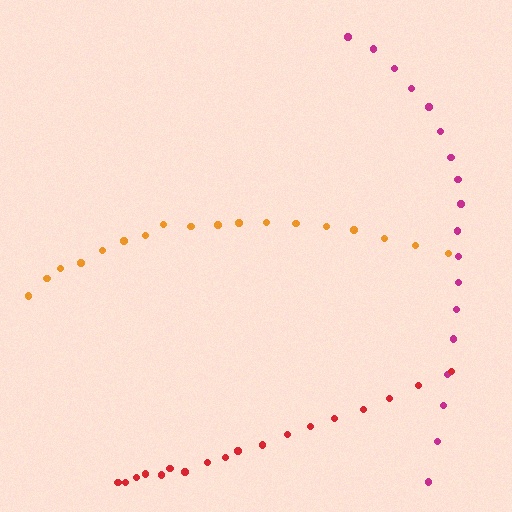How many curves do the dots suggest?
There are 3 distinct paths.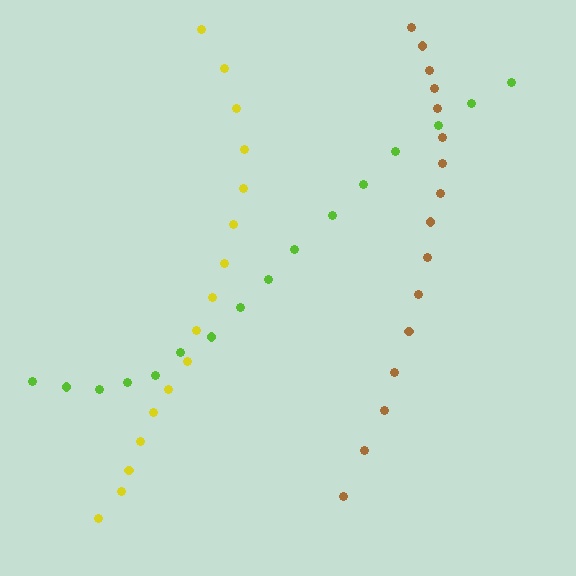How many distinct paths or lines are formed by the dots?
There are 3 distinct paths.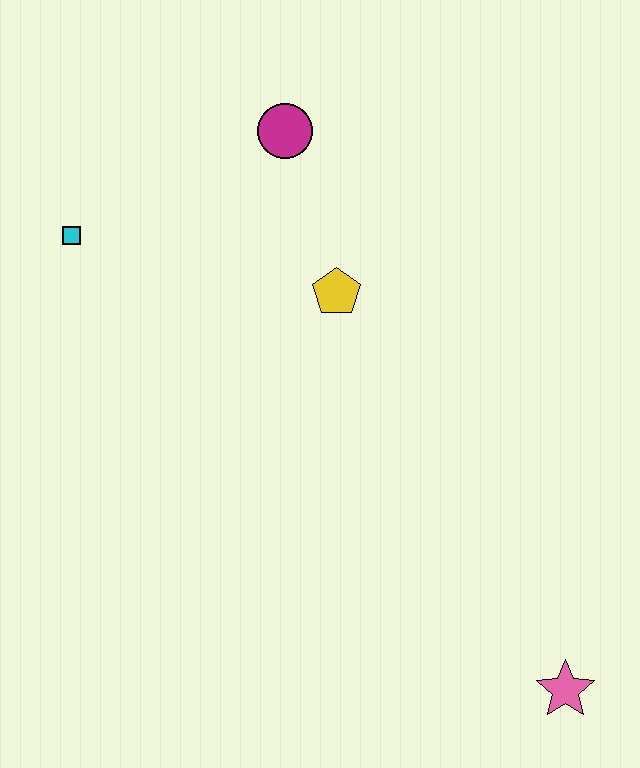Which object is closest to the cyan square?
The magenta circle is closest to the cyan square.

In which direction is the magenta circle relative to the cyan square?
The magenta circle is to the right of the cyan square.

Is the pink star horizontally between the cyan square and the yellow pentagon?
No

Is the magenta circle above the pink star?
Yes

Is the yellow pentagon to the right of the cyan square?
Yes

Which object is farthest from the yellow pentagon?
The pink star is farthest from the yellow pentagon.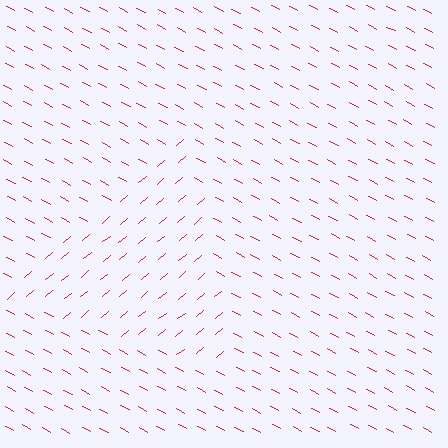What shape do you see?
I see a triangle.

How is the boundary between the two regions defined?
The boundary is defined purely by a change in line orientation (approximately 69 degrees difference). All lines are the same color and thickness.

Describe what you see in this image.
The image is filled with small red line segments. A triangle region in the image has lines oriented differently from the surrounding lines, creating a visible texture boundary.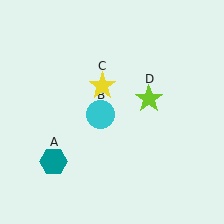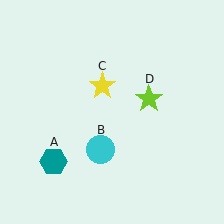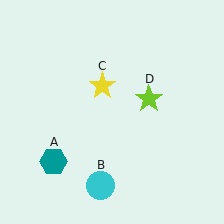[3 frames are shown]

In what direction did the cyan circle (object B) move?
The cyan circle (object B) moved down.